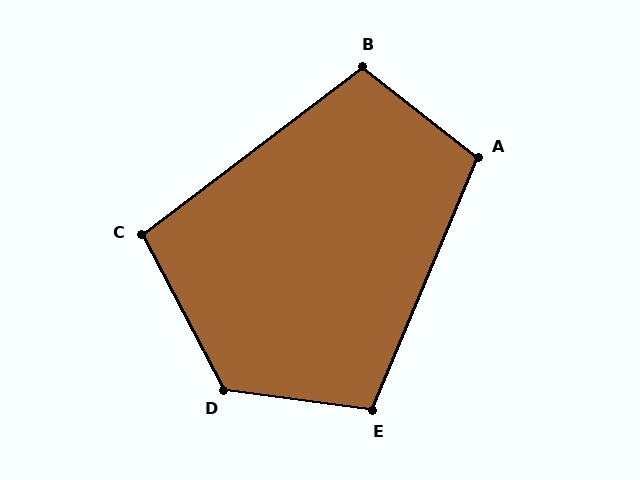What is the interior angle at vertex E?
Approximately 105 degrees (obtuse).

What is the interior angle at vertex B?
Approximately 105 degrees (obtuse).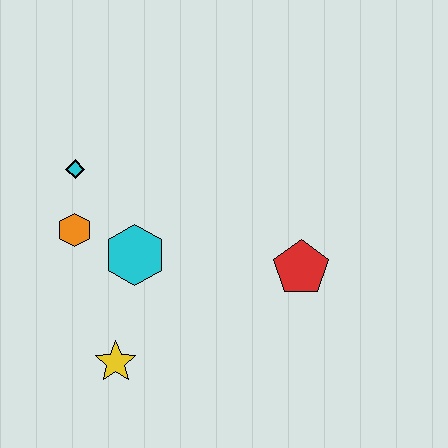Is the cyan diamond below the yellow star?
No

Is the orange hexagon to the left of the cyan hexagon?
Yes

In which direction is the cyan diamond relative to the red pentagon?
The cyan diamond is to the left of the red pentagon.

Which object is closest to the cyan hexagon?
The orange hexagon is closest to the cyan hexagon.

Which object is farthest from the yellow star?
The red pentagon is farthest from the yellow star.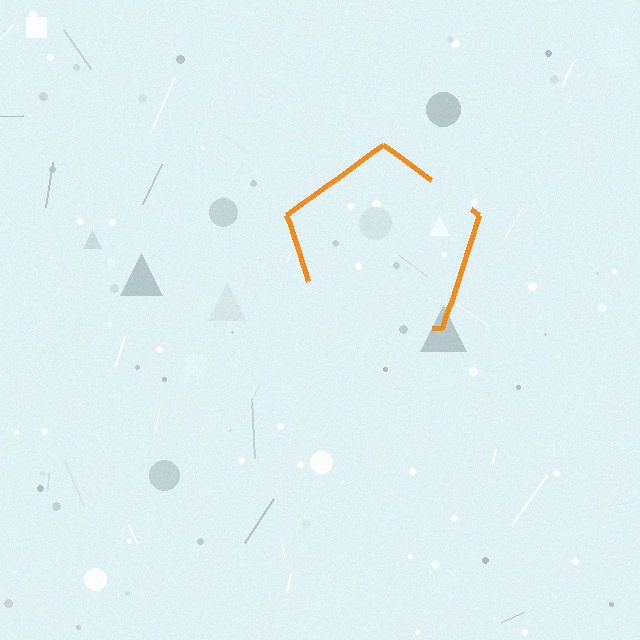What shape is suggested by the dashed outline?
The dashed outline suggests a pentagon.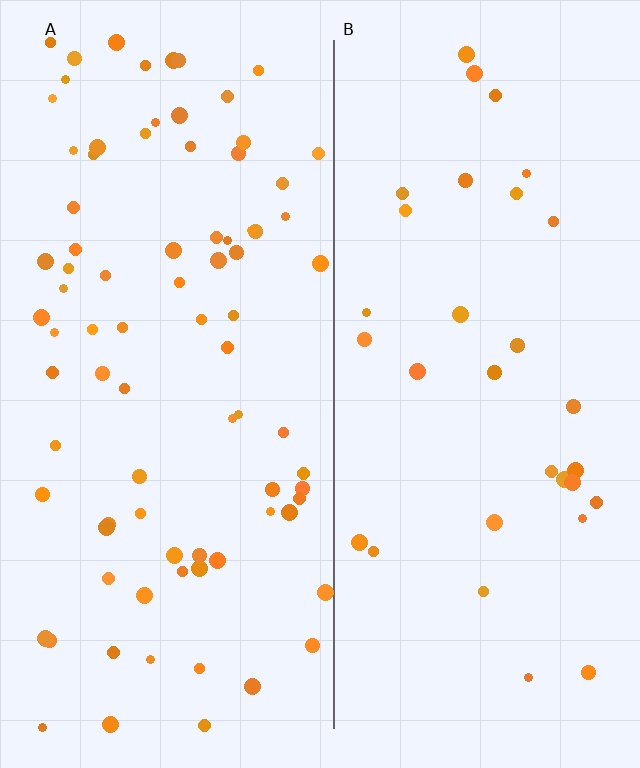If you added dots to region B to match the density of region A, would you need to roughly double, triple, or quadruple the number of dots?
Approximately triple.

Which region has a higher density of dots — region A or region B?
A (the left).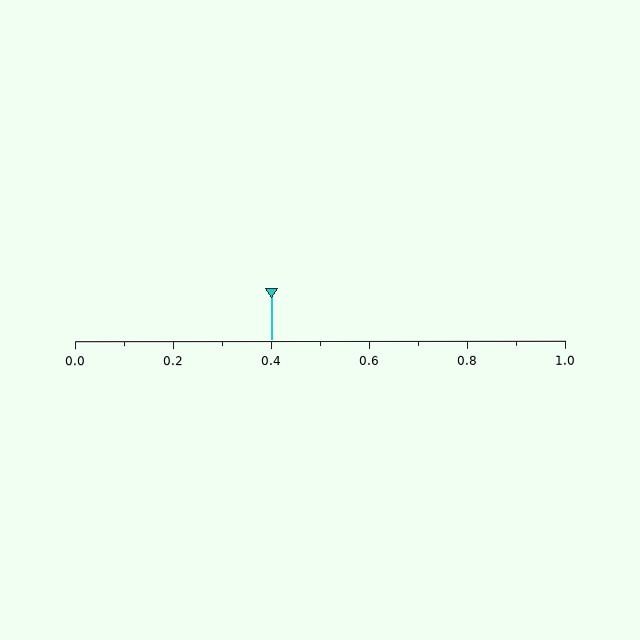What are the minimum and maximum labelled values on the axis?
The axis runs from 0.0 to 1.0.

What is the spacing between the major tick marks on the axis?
The major ticks are spaced 0.2 apart.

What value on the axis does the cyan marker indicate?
The marker indicates approximately 0.4.